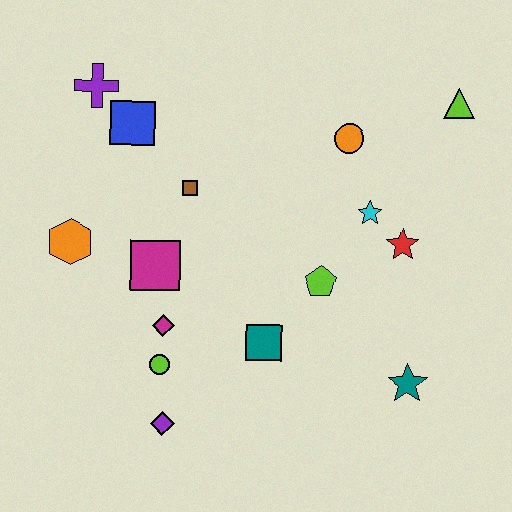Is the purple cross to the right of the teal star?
No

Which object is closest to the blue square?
The purple cross is closest to the blue square.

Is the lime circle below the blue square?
Yes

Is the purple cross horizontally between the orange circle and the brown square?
No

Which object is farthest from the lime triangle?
The purple diamond is farthest from the lime triangle.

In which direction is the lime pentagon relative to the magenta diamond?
The lime pentagon is to the right of the magenta diamond.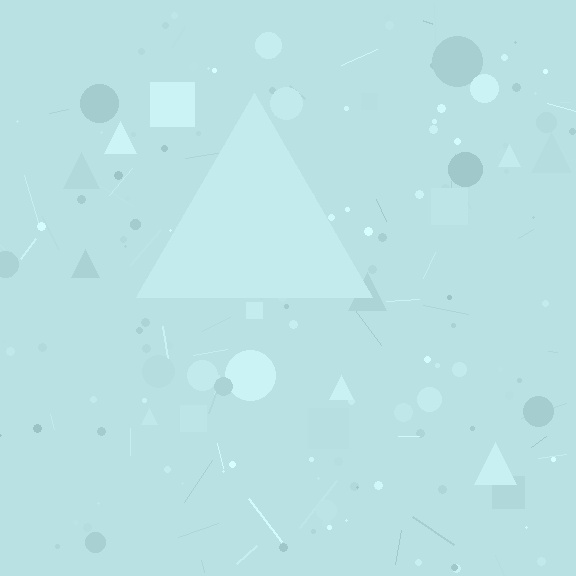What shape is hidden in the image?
A triangle is hidden in the image.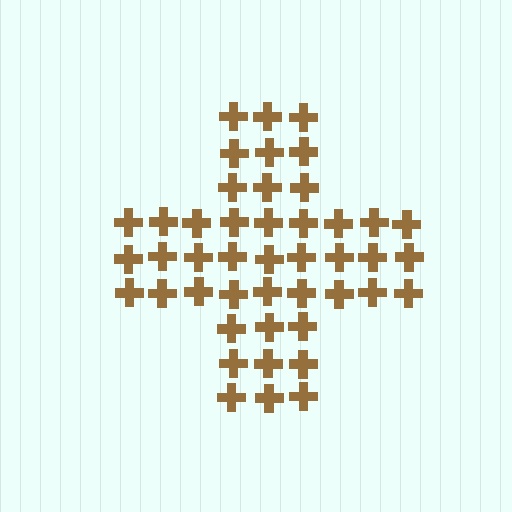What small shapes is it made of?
It is made of small crosses.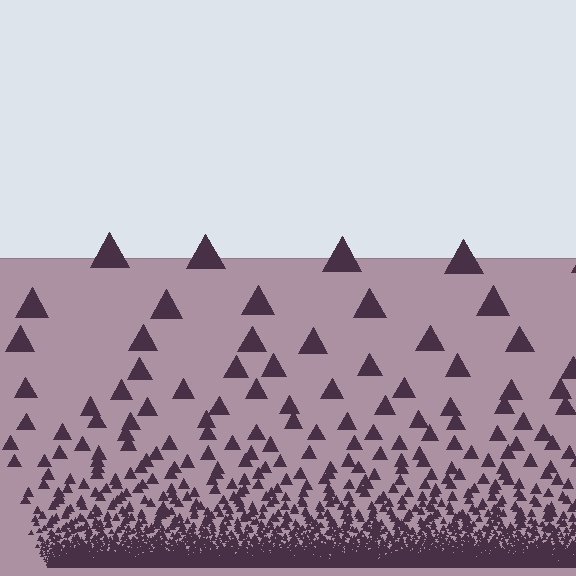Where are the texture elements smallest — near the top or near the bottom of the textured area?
Near the bottom.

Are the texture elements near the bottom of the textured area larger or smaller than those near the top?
Smaller. The gradient is inverted — elements near the bottom are smaller and denser.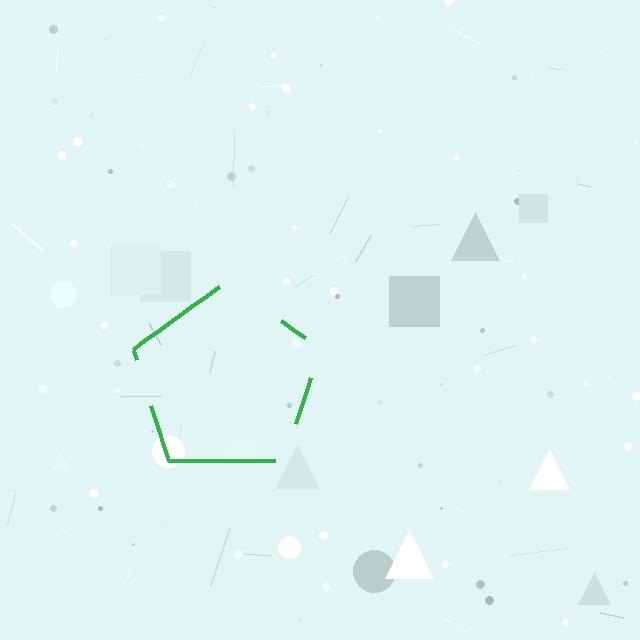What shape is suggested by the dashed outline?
The dashed outline suggests a pentagon.